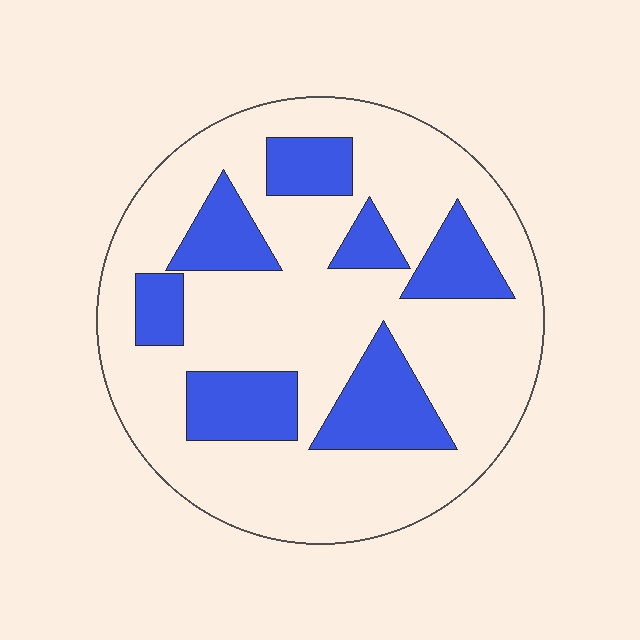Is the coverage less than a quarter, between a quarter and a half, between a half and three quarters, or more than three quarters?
Between a quarter and a half.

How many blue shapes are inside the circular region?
7.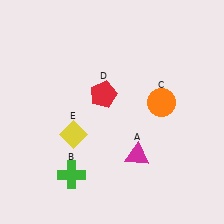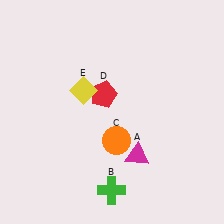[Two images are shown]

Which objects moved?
The objects that moved are: the green cross (B), the orange circle (C), the yellow diamond (E).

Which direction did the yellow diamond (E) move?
The yellow diamond (E) moved up.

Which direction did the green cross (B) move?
The green cross (B) moved right.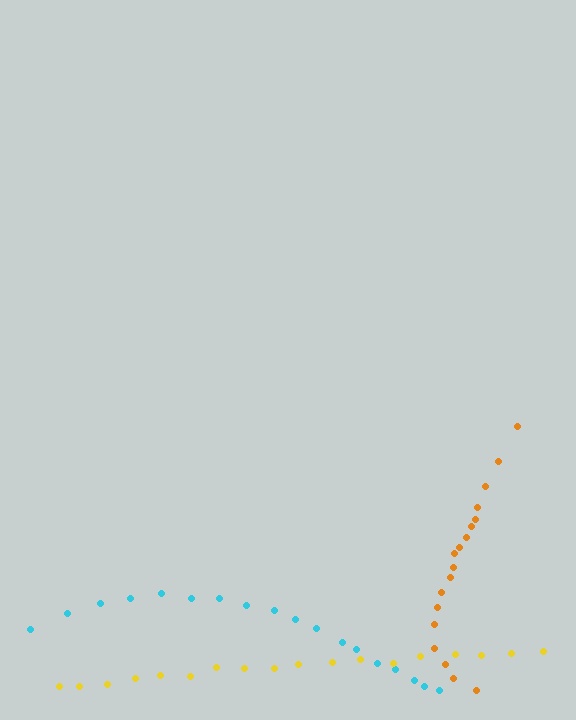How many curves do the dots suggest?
There are 3 distinct paths.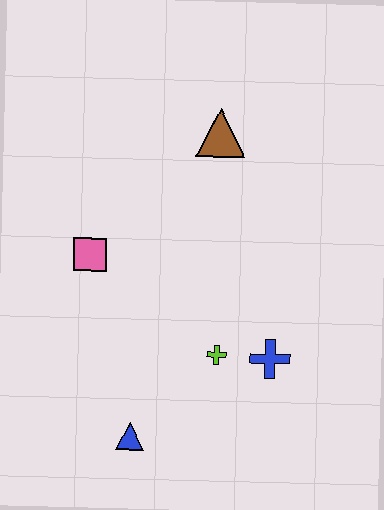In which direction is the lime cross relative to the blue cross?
The lime cross is to the left of the blue cross.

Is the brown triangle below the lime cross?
No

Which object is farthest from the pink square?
The blue cross is farthest from the pink square.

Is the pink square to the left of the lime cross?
Yes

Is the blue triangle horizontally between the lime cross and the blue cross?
No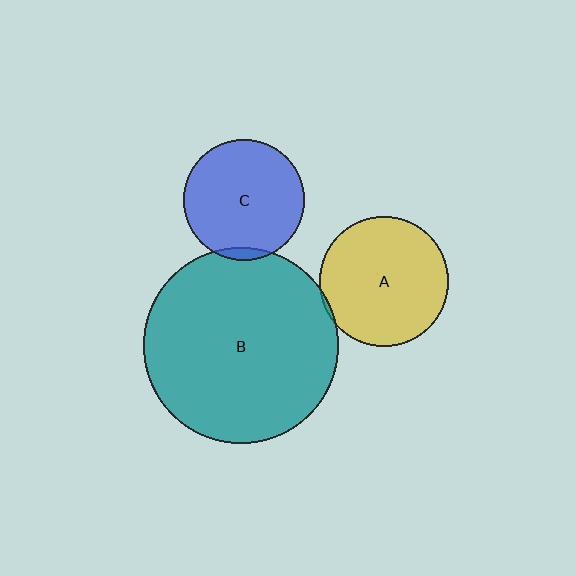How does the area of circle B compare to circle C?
Approximately 2.6 times.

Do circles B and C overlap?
Yes.